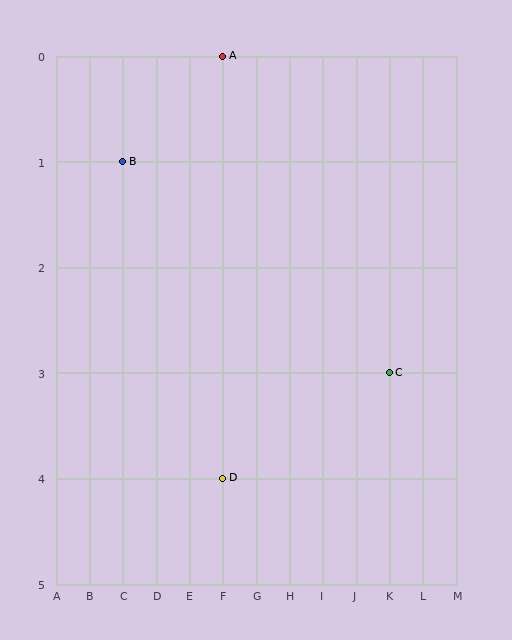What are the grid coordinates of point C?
Point C is at grid coordinates (K, 3).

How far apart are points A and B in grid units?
Points A and B are 3 columns and 1 row apart (about 3.2 grid units diagonally).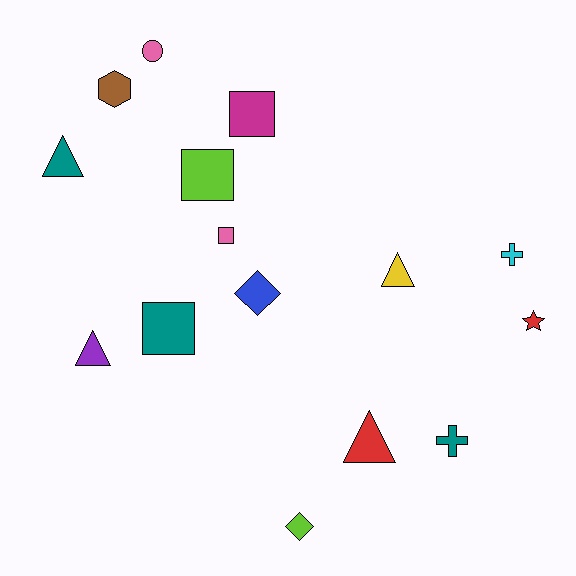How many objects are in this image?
There are 15 objects.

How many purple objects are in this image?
There is 1 purple object.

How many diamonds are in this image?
There are 2 diamonds.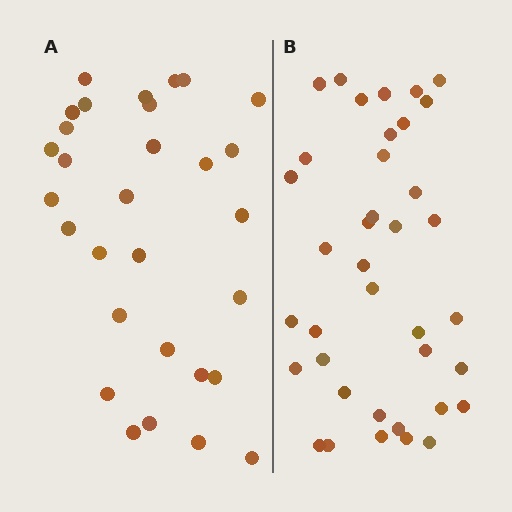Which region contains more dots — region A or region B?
Region B (the right region) has more dots.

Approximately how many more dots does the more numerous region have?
Region B has roughly 8 or so more dots than region A.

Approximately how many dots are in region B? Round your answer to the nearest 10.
About 40 dots. (The exact count is 38, which rounds to 40.)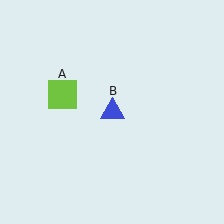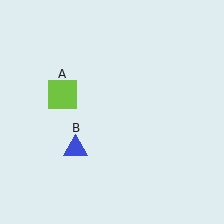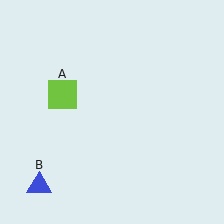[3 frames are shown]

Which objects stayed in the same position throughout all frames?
Lime square (object A) remained stationary.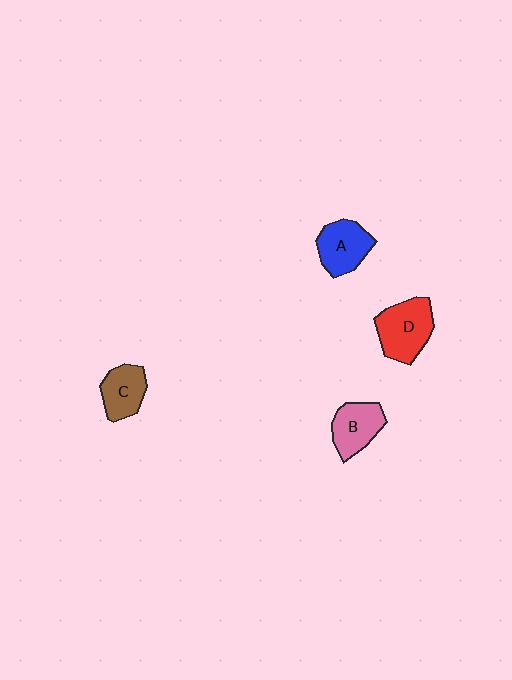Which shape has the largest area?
Shape D (red).